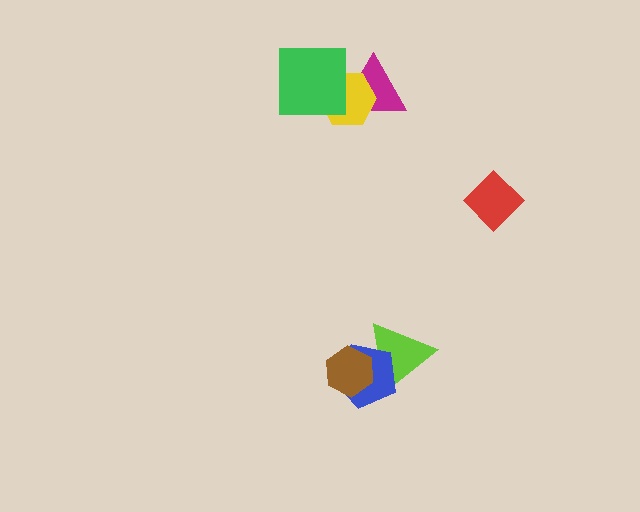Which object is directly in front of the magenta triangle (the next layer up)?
The yellow hexagon is directly in front of the magenta triangle.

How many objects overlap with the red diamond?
0 objects overlap with the red diamond.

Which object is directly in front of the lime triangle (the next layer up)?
The blue pentagon is directly in front of the lime triangle.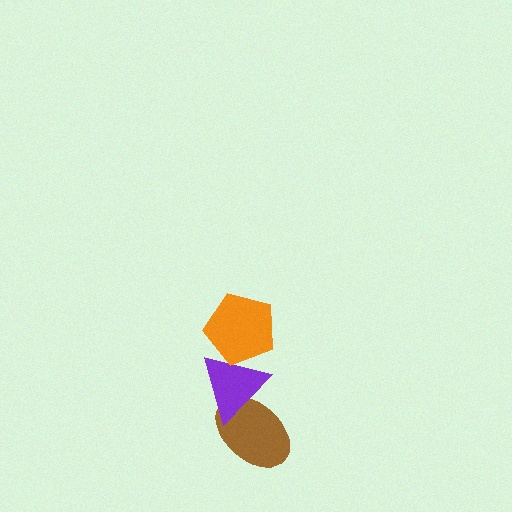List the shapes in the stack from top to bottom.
From top to bottom: the orange pentagon, the purple triangle, the brown ellipse.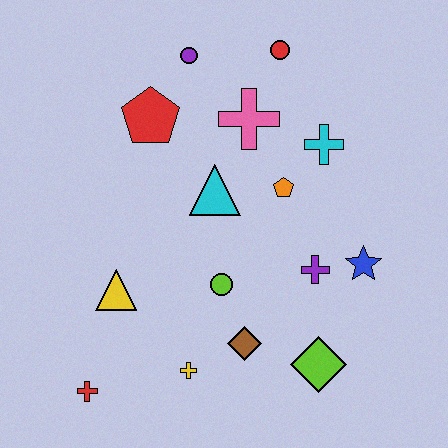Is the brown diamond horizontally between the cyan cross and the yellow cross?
Yes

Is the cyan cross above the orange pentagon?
Yes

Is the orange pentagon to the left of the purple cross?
Yes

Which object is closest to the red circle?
The pink cross is closest to the red circle.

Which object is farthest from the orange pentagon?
The red cross is farthest from the orange pentagon.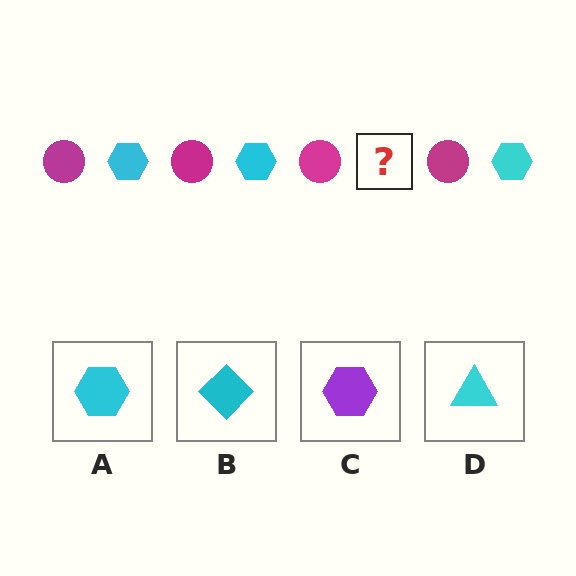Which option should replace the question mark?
Option A.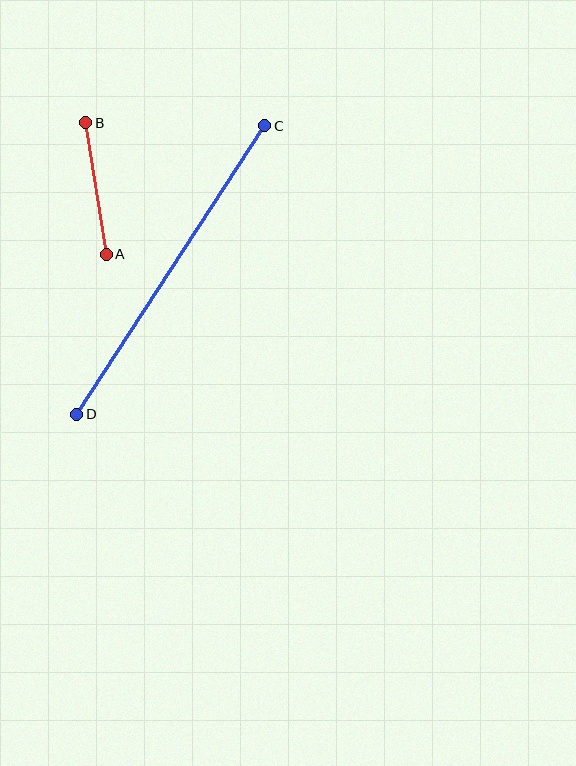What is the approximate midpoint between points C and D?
The midpoint is at approximately (171, 270) pixels.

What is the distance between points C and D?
The distance is approximately 344 pixels.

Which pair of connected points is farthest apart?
Points C and D are farthest apart.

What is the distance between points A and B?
The distance is approximately 133 pixels.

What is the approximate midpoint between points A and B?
The midpoint is at approximately (96, 188) pixels.